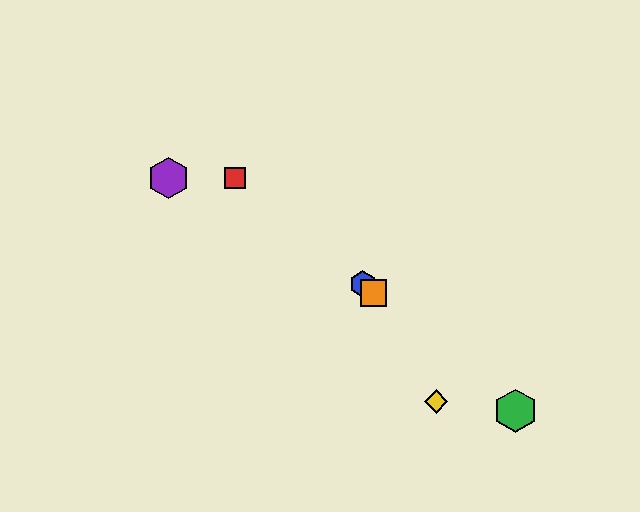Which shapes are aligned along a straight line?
The red square, the blue hexagon, the green hexagon, the orange square are aligned along a straight line.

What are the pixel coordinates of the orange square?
The orange square is at (373, 293).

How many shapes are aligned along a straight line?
4 shapes (the red square, the blue hexagon, the green hexagon, the orange square) are aligned along a straight line.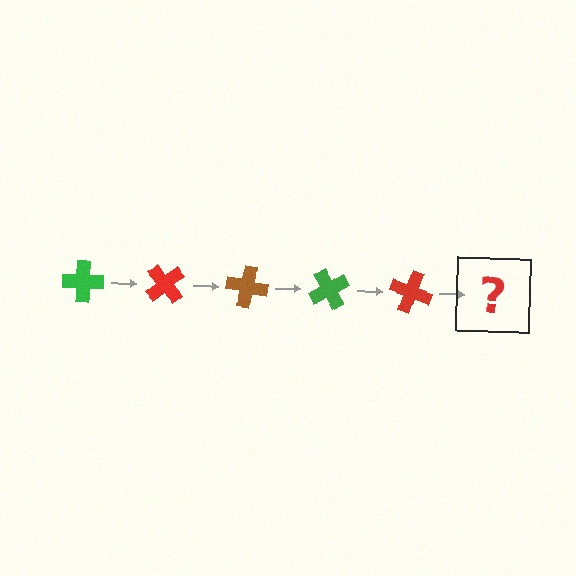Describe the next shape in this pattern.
It should be a brown cross, rotated 250 degrees from the start.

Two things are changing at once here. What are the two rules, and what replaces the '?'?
The two rules are that it rotates 50 degrees each step and the color cycles through green, red, and brown. The '?' should be a brown cross, rotated 250 degrees from the start.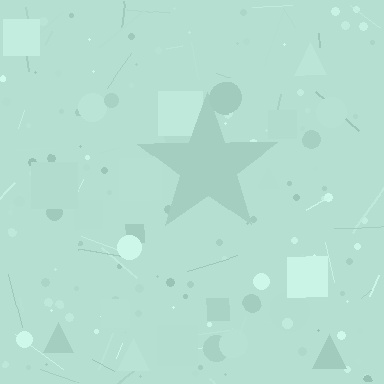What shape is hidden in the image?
A star is hidden in the image.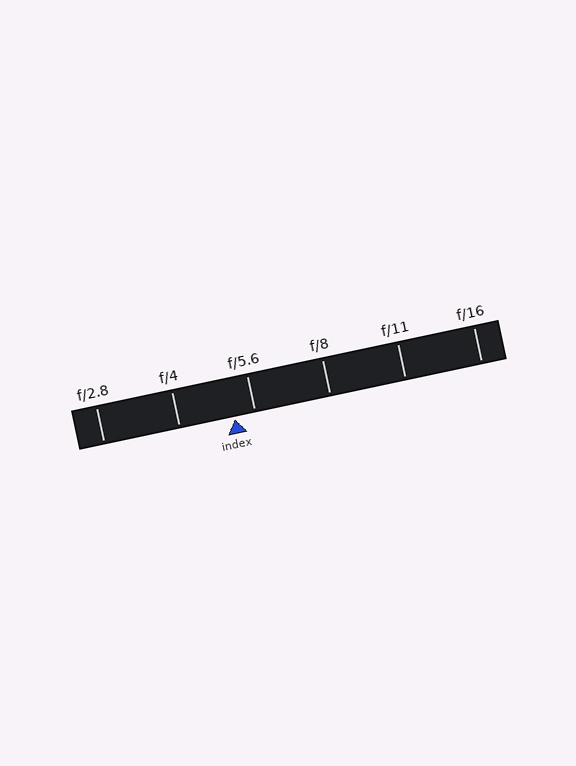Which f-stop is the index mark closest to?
The index mark is closest to f/5.6.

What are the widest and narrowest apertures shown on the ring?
The widest aperture shown is f/2.8 and the narrowest is f/16.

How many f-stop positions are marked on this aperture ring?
There are 6 f-stop positions marked.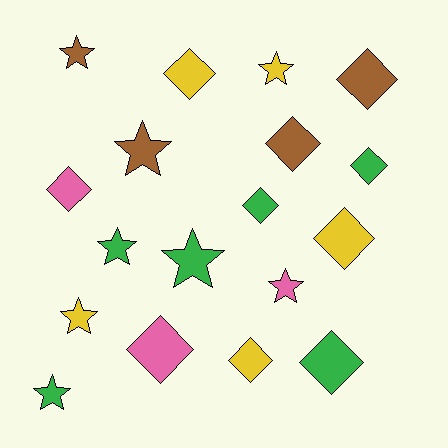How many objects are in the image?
There are 18 objects.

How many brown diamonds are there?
There are 2 brown diamonds.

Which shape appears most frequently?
Diamond, with 10 objects.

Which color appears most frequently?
Green, with 6 objects.